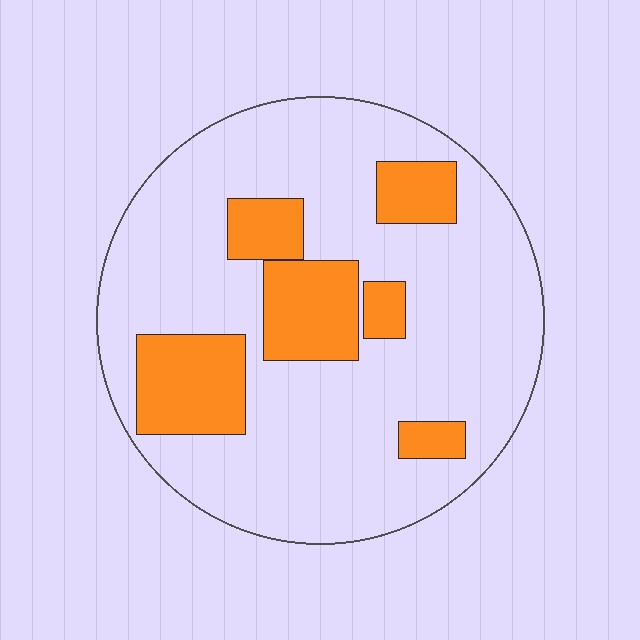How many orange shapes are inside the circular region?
6.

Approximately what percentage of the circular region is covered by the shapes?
Approximately 25%.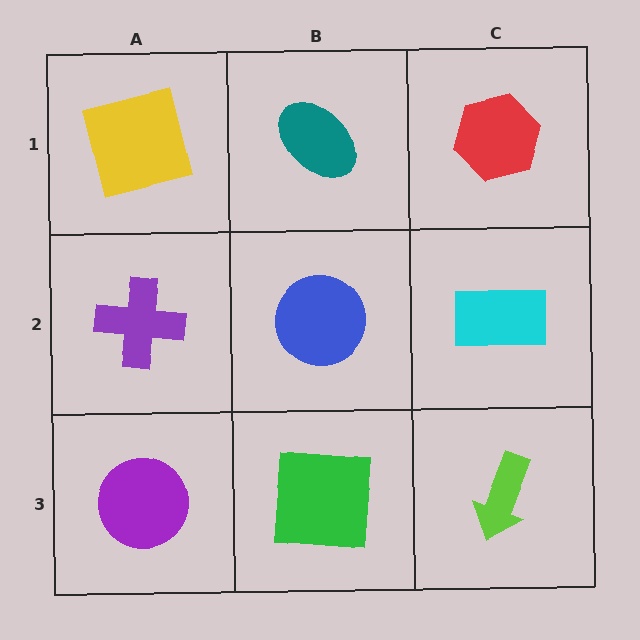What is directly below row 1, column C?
A cyan rectangle.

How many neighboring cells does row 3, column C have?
2.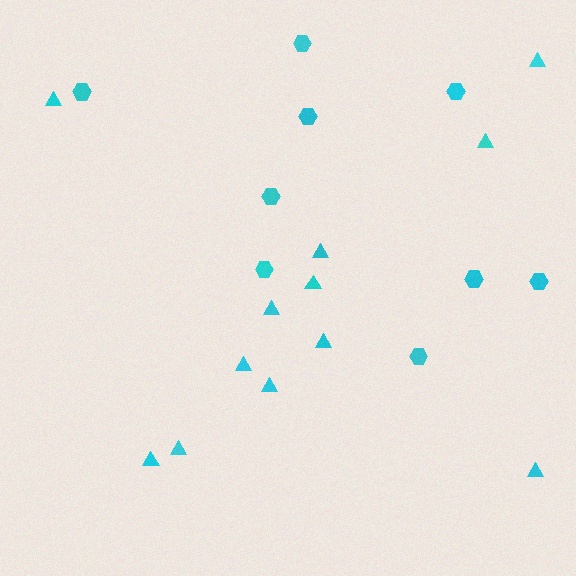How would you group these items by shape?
There are 2 groups: one group of triangles (12) and one group of hexagons (9).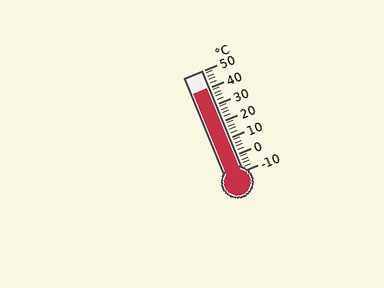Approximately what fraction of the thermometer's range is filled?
The thermometer is filled to approximately 85% of its range.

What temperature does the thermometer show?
The thermometer shows approximately 40°C.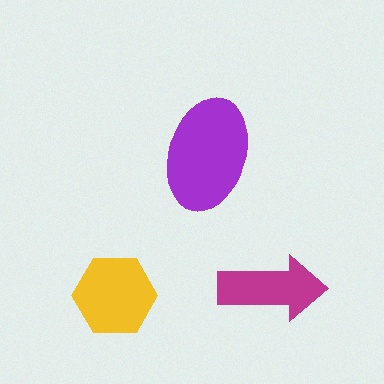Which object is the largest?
The purple ellipse.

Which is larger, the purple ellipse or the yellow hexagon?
The purple ellipse.